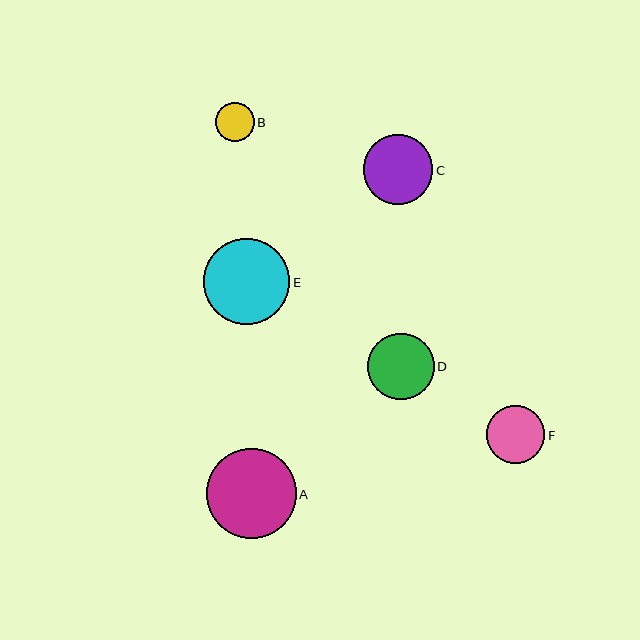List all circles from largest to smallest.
From largest to smallest: A, E, C, D, F, B.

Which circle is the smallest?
Circle B is the smallest with a size of approximately 38 pixels.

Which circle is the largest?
Circle A is the largest with a size of approximately 90 pixels.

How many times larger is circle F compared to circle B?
Circle F is approximately 1.5 times the size of circle B.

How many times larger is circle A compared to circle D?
Circle A is approximately 1.4 times the size of circle D.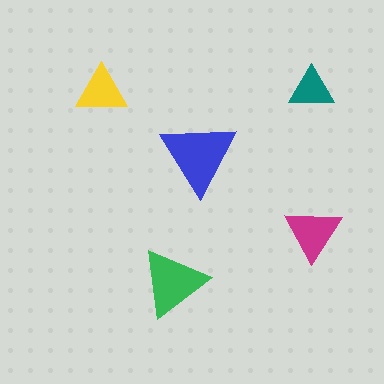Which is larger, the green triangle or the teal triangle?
The green one.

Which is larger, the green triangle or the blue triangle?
The blue one.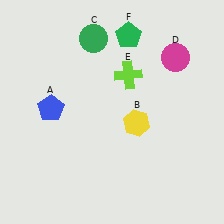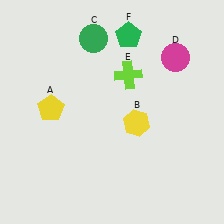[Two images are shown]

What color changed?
The pentagon (A) changed from blue in Image 1 to yellow in Image 2.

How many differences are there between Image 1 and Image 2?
There is 1 difference between the two images.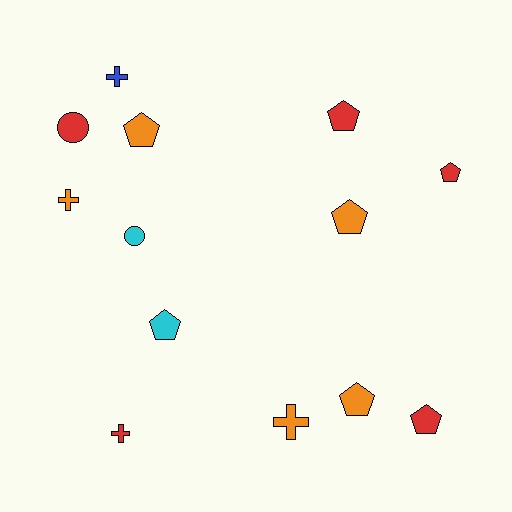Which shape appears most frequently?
Pentagon, with 7 objects.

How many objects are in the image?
There are 13 objects.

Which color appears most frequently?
Orange, with 5 objects.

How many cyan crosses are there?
There are no cyan crosses.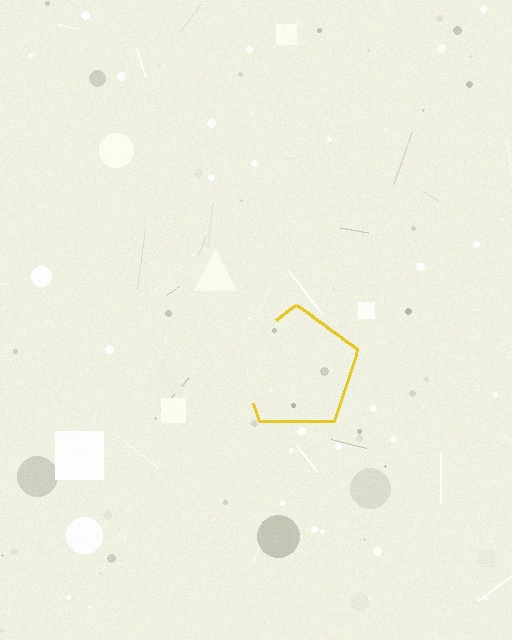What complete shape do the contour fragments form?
The contour fragments form a pentagon.